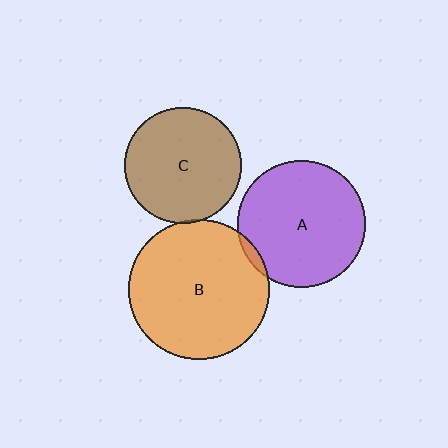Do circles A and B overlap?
Yes.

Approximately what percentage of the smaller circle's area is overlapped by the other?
Approximately 5%.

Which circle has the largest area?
Circle B (orange).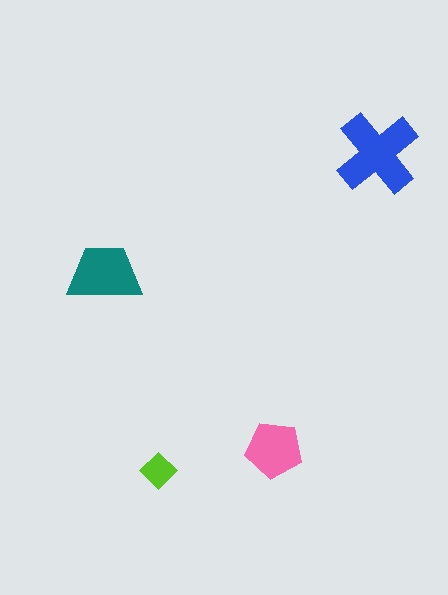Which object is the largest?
The blue cross.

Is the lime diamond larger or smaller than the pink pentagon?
Smaller.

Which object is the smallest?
The lime diamond.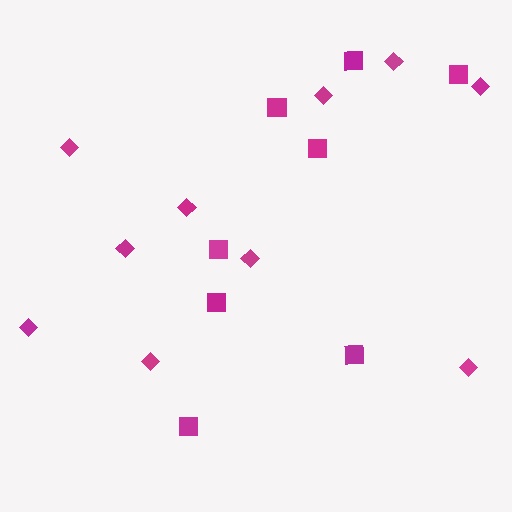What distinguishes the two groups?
There are 2 groups: one group of squares (8) and one group of diamonds (10).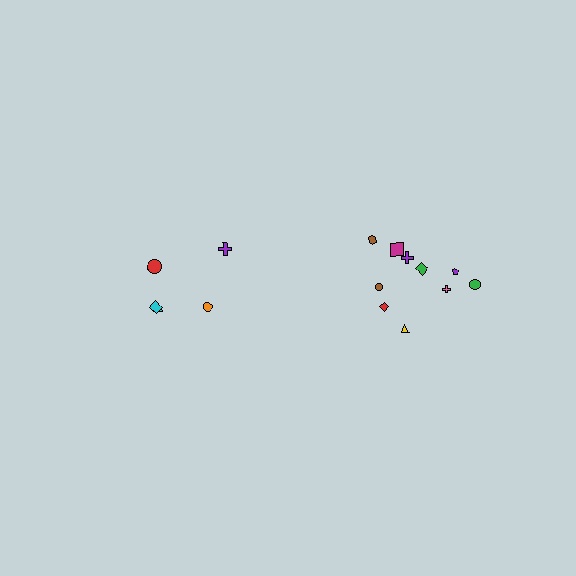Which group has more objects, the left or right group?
The right group.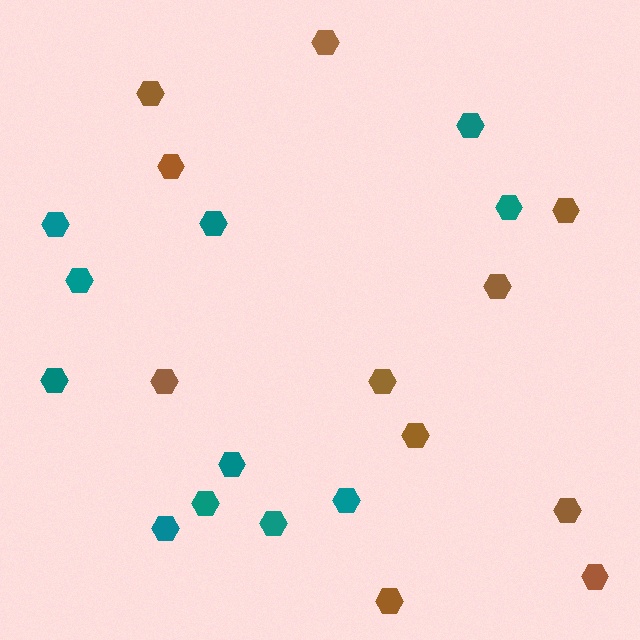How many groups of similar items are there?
There are 2 groups: one group of teal hexagons (11) and one group of brown hexagons (11).